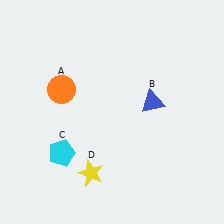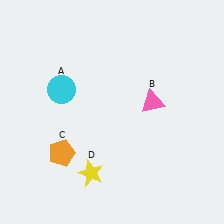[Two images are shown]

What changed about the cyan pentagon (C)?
In Image 1, C is cyan. In Image 2, it changed to orange.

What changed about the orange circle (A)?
In Image 1, A is orange. In Image 2, it changed to cyan.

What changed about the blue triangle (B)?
In Image 1, B is blue. In Image 2, it changed to pink.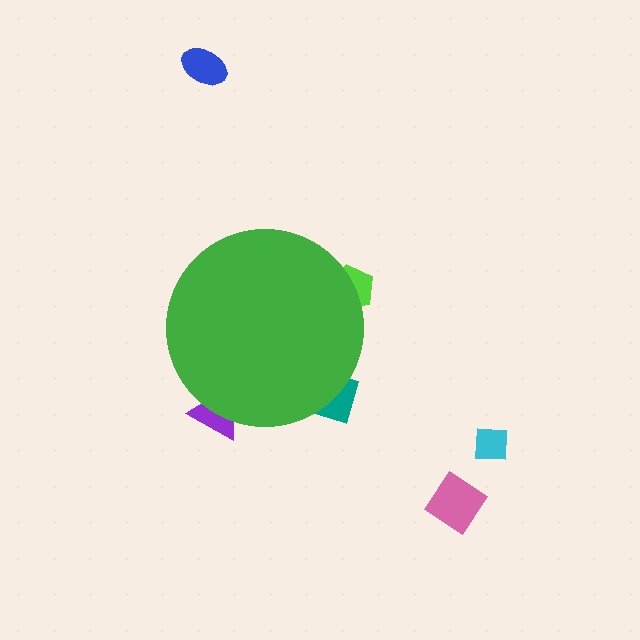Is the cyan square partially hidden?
No, the cyan square is fully visible.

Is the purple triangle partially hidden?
Yes, the purple triangle is partially hidden behind the green circle.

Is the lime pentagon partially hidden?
Yes, the lime pentagon is partially hidden behind the green circle.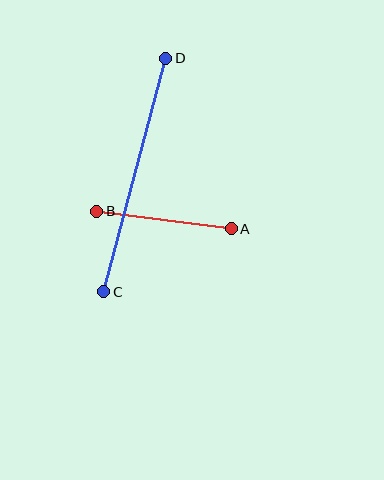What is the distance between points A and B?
The distance is approximately 135 pixels.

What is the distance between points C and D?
The distance is approximately 242 pixels.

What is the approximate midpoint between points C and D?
The midpoint is at approximately (135, 175) pixels.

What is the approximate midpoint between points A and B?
The midpoint is at approximately (164, 220) pixels.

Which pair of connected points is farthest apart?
Points C and D are farthest apart.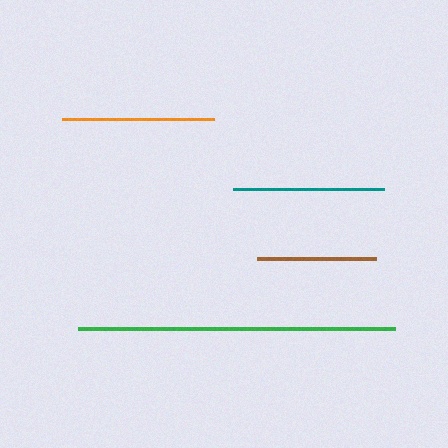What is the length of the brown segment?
The brown segment is approximately 119 pixels long.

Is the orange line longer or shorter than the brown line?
The orange line is longer than the brown line.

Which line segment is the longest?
The green line is the longest at approximately 317 pixels.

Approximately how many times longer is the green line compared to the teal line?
The green line is approximately 2.1 times the length of the teal line.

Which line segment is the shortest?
The brown line is the shortest at approximately 119 pixels.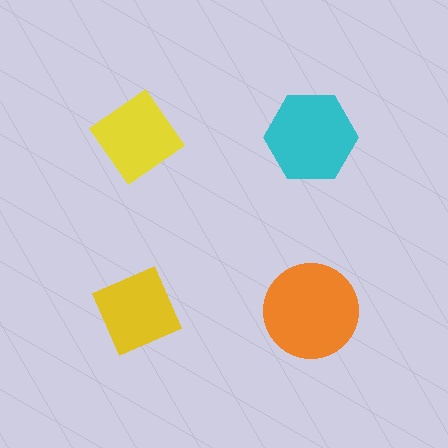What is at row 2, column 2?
An orange circle.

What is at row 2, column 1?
A yellow diamond.